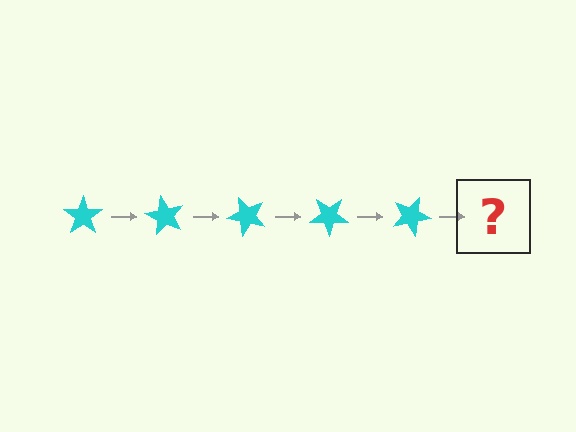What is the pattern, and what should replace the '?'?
The pattern is that the star rotates 60 degrees each step. The '?' should be a cyan star rotated 300 degrees.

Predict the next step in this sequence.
The next step is a cyan star rotated 300 degrees.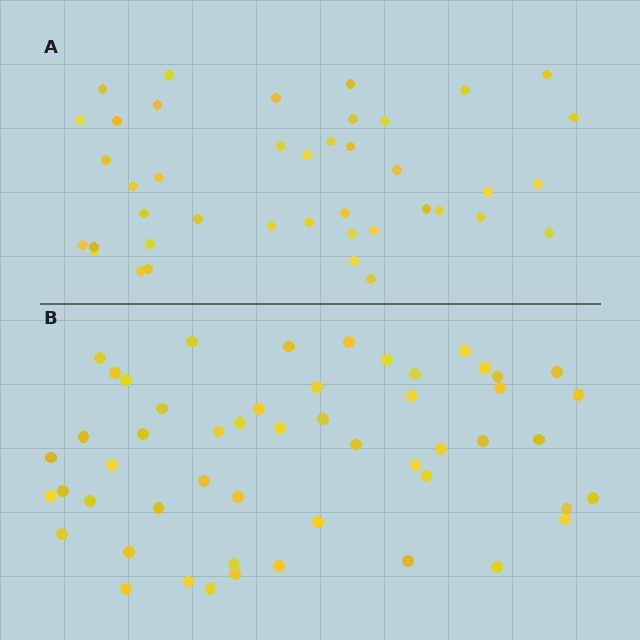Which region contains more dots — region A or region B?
Region B (the bottom region) has more dots.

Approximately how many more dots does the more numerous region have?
Region B has roughly 12 or so more dots than region A.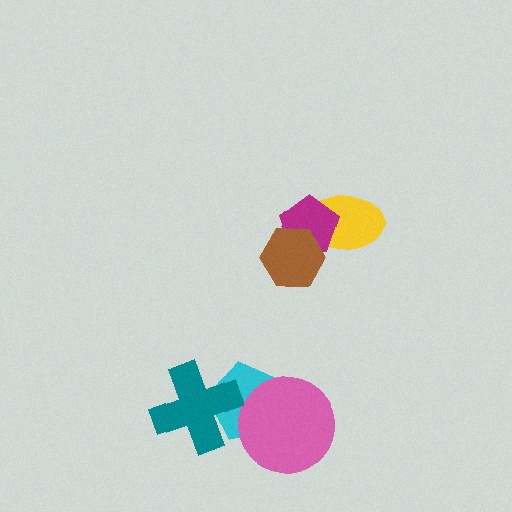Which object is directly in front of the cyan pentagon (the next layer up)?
The pink circle is directly in front of the cyan pentagon.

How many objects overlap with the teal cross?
1 object overlaps with the teal cross.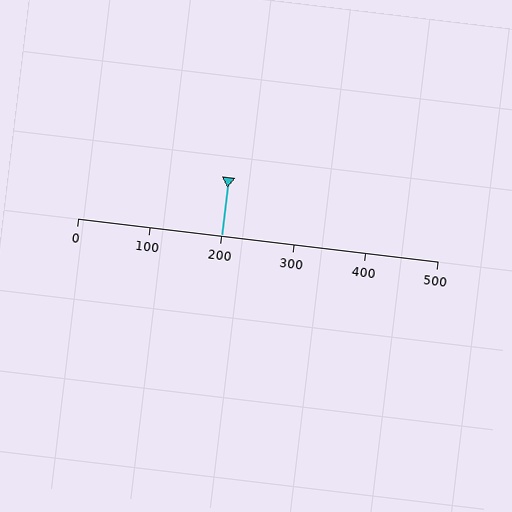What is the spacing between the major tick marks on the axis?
The major ticks are spaced 100 apart.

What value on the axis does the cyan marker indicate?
The marker indicates approximately 200.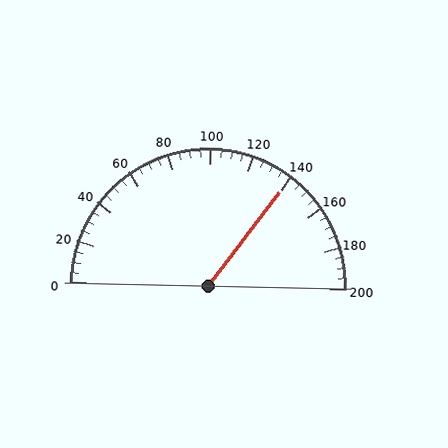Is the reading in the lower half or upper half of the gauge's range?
The reading is in the upper half of the range (0 to 200).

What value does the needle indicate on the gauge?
The needle indicates approximately 140.